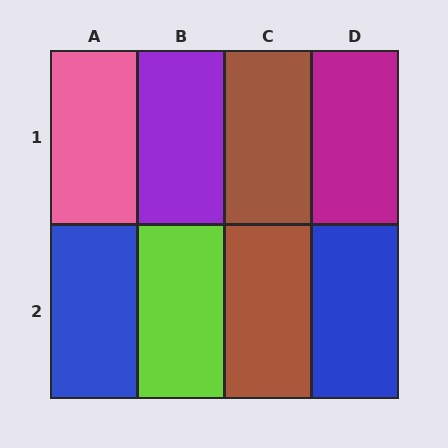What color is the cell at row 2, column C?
Brown.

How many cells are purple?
1 cell is purple.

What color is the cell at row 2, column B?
Lime.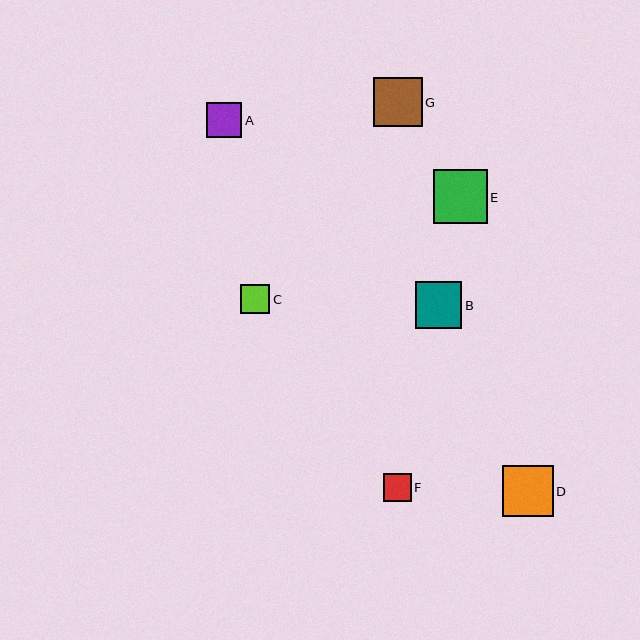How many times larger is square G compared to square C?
Square G is approximately 1.7 times the size of square C.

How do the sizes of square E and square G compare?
Square E and square G are approximately the same size.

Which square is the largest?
Square E is the largest with a size of approximately 54 pixels.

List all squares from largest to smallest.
From largest to smallest: E, D, G, B, A, C, F.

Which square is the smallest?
Square F is the smallest with a size of approximately 28 pixels.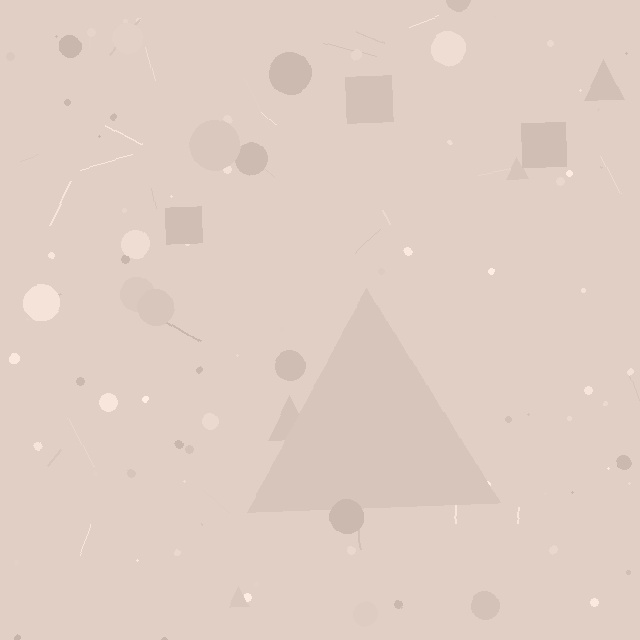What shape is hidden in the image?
A triangle is hidden in the image.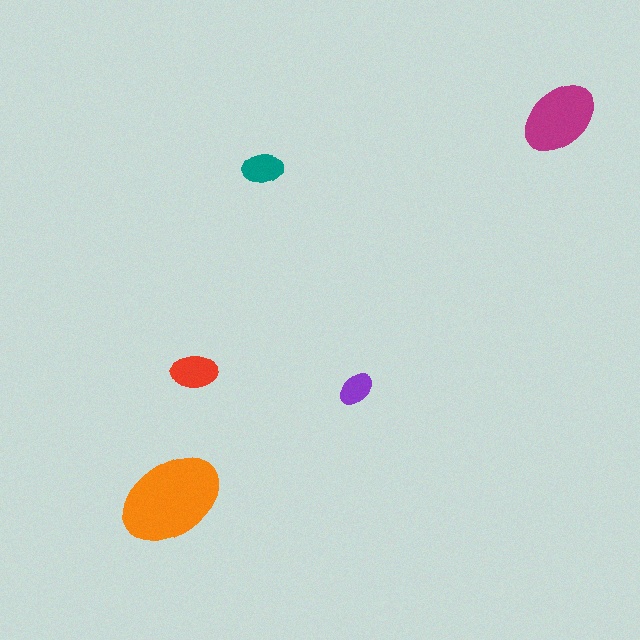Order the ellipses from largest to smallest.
the orange one, the magenta one, the red one, the teal one, the purple one.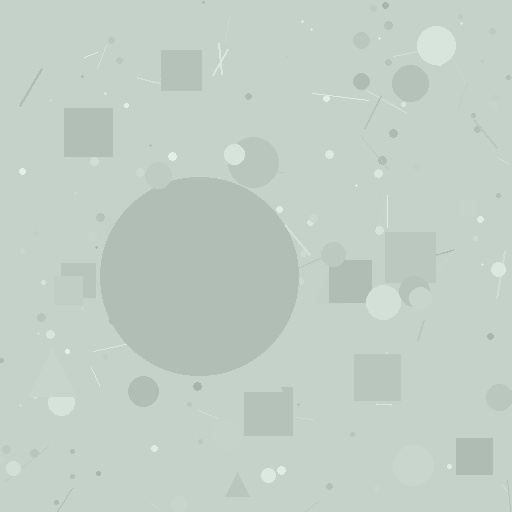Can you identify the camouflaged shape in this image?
The camouflaged shape is a circle.